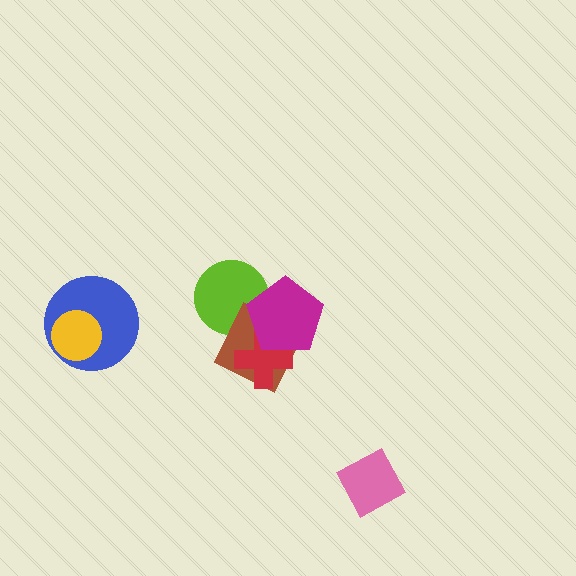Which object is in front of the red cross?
The magenta pentagon is in front of the red cross.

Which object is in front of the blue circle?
The yellow circle is in front of the blue circle.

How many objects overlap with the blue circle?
1 object overlaps with the blue circle.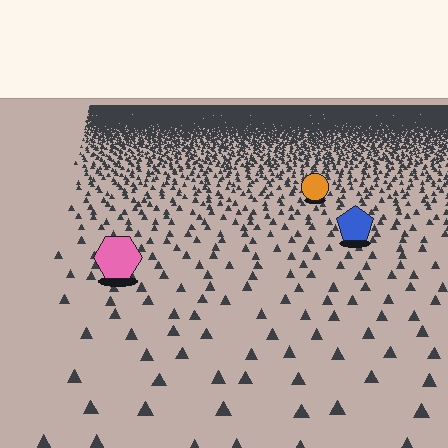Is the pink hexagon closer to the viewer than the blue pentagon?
Yes. The pink hexagon is closer — you can tell from the texture gradient: the ground texture is coarser near it.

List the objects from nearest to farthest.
From nearest to farthest: the pink hexagon, the blue pentagon, the orange circle.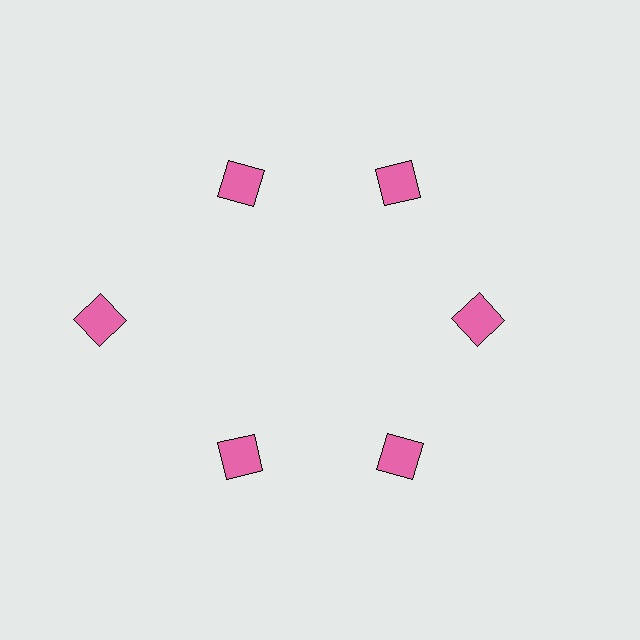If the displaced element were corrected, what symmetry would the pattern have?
It would have 6-fold rotational symmetry — the pattern would map onto itself every 60 degrees.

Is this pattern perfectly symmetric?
No. The 6 pink squares are arranged in a ring, but one element near the 9 o'clock position is pushed outward from the center, breaking the 6-fold rotational symmetry.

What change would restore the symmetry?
The symmetry would be restored by moving it inward, back onto the ring so that all 6 squares sit at equal angles and equal distance from the center.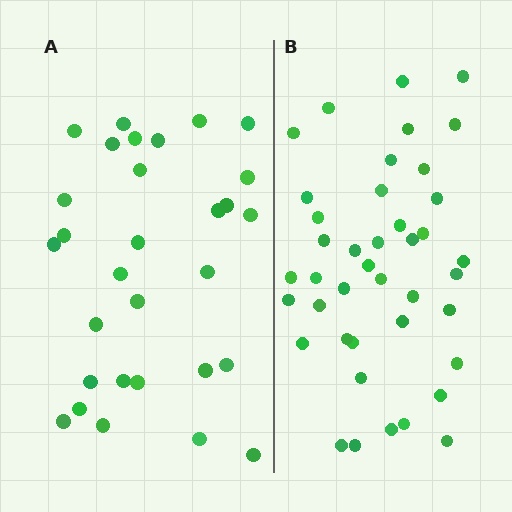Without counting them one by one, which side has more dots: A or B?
Region B (the right region) has more dots.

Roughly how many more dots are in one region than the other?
Region B has roughly 12 or so more dots than region A.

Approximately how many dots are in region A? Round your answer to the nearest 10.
About 30 dots.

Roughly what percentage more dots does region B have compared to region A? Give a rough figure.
About 35% more.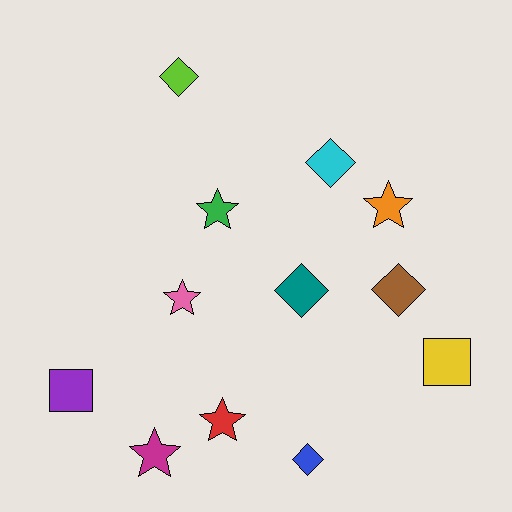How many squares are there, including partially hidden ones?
There are 2 squares.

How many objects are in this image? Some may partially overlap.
There are 12 objects.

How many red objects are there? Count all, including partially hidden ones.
There is 1 red object.